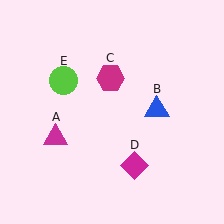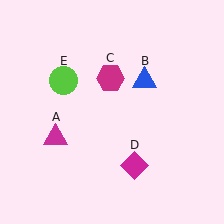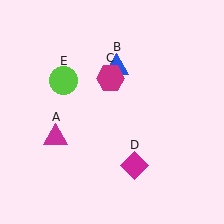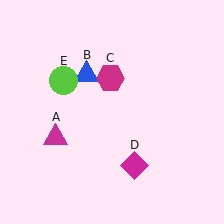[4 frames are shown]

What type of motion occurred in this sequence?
The blue triangle (object B) rotated counterclockwise around the center of the scene.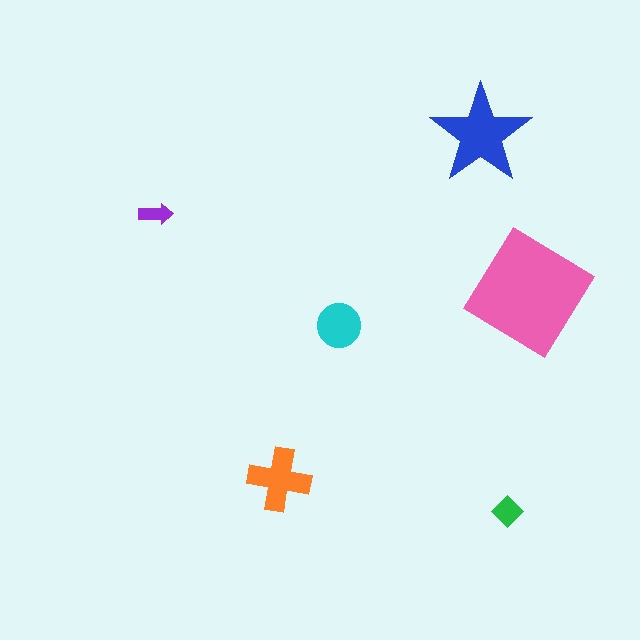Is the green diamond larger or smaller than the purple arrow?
Larger.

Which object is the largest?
The pink diamond.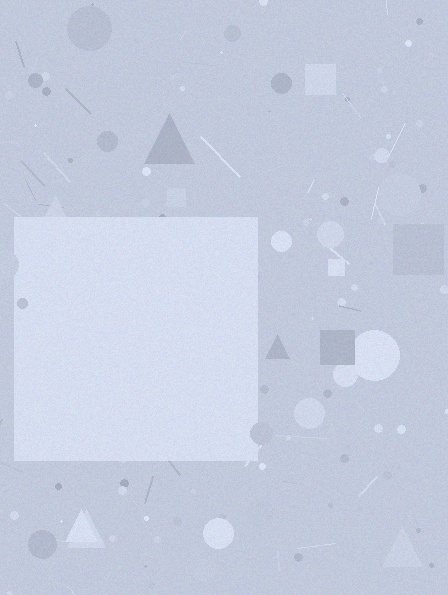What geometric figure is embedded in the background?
A square is embedded in the background.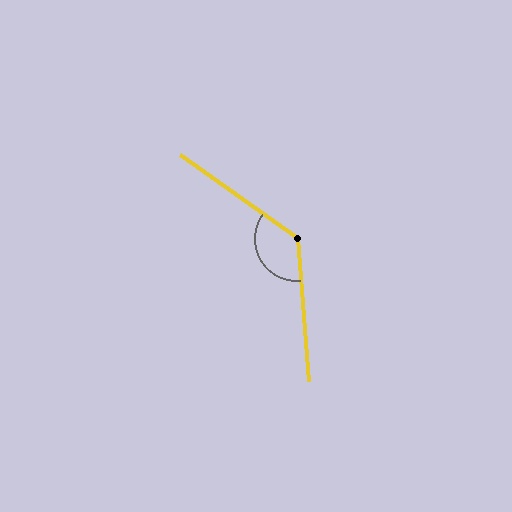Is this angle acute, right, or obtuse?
It is obtuse.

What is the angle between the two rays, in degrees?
Approximately 130 degrees.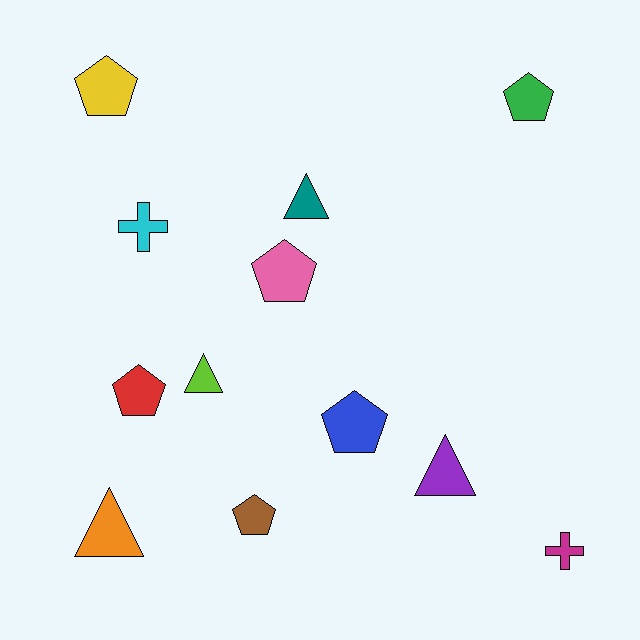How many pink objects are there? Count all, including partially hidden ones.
There is 1 pink object.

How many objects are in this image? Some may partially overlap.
There are 12 objects.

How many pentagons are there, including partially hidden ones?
There are 6 pentagons.